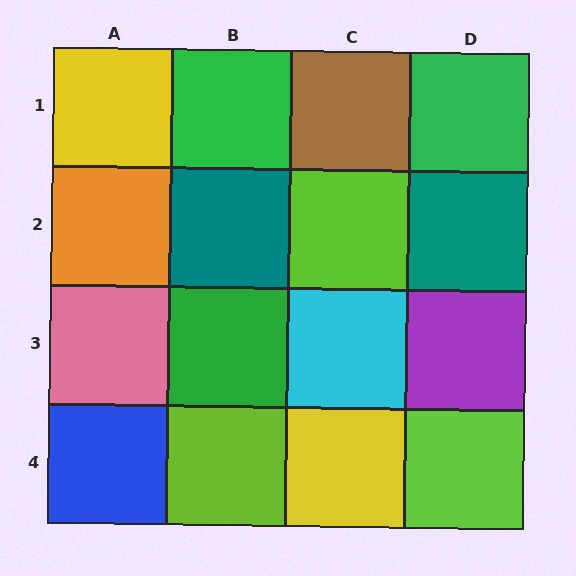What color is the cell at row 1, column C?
Brown.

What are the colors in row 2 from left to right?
Orange, teal, lime, teal.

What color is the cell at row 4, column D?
Lime.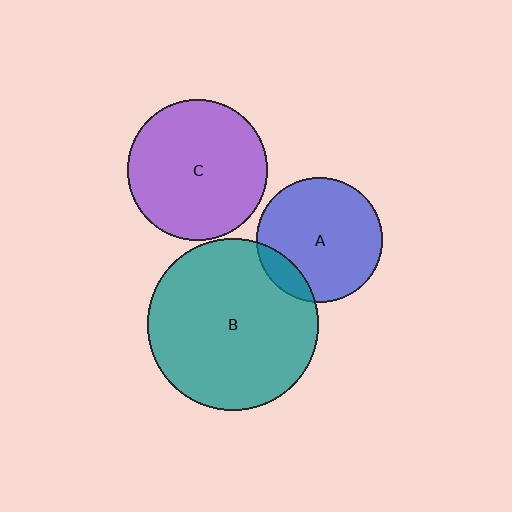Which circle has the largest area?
Circle B (teal).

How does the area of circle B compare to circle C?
Approximately 1.5 times.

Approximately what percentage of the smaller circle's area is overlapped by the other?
Approximately 15%.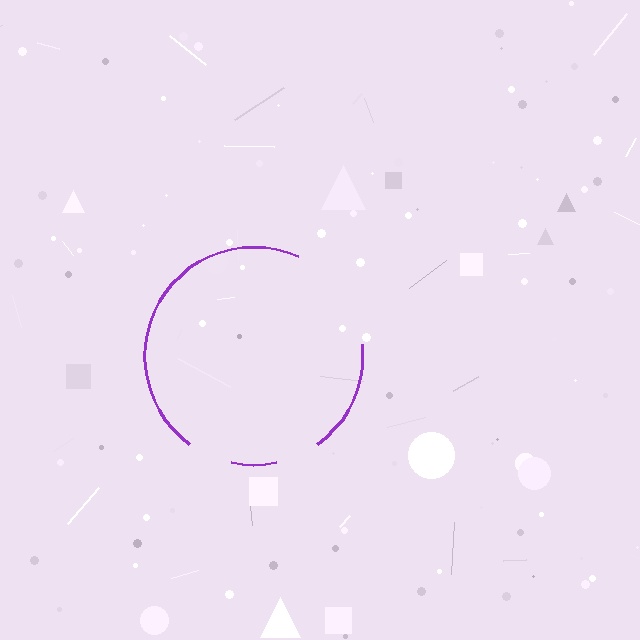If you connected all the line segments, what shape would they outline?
They would outline a circle.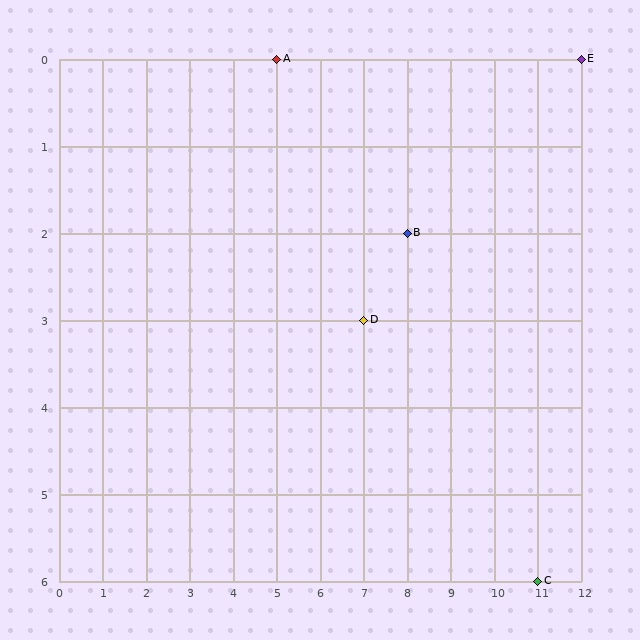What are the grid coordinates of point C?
Point C is at grid coordinates (11, 6).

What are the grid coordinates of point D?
Point D is at grid coordinates (7, 3).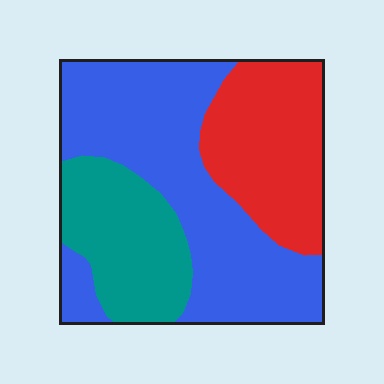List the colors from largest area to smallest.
From largest to smallest: blue, red, teal.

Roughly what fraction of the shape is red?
Red takes up about one quarter (1/4) of the shape.